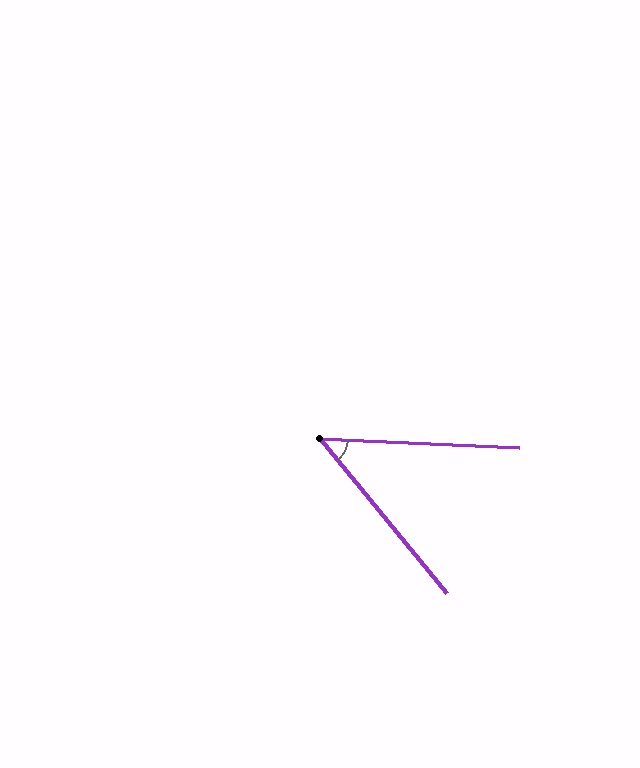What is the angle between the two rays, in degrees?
Approximately 48 degrees.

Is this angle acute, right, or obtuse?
It is acute.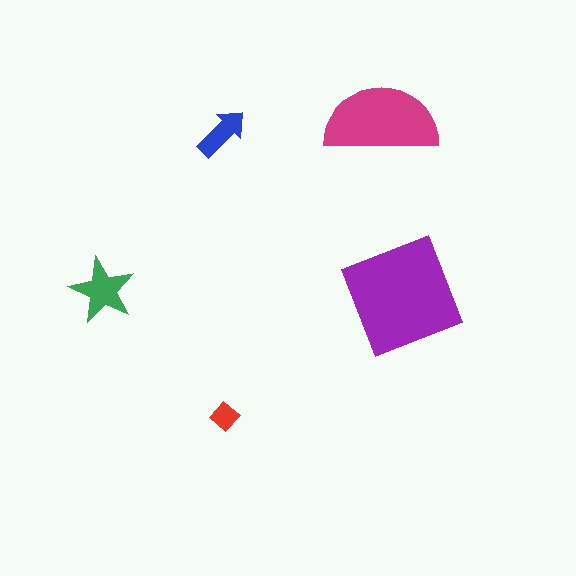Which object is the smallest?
The red diamond.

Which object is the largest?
The purple square.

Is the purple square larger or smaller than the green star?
Larger.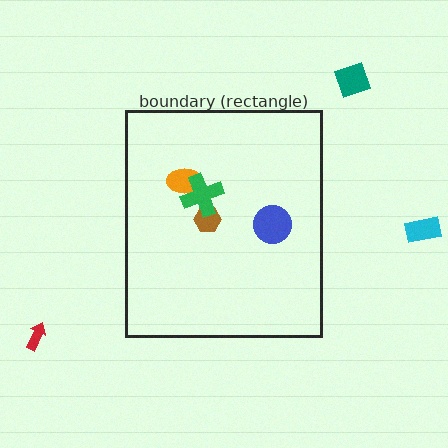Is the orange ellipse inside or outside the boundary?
Inside.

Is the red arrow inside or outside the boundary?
Outside.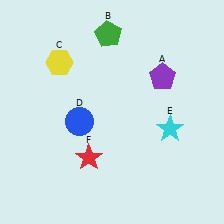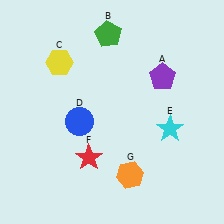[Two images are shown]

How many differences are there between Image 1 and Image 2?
There is 1 difference between the two images.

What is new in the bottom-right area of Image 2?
An orange hexagon (G) was added in the bottom-right area of Image 2.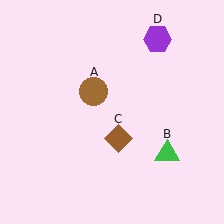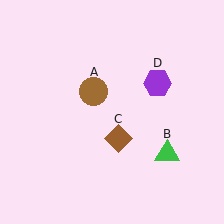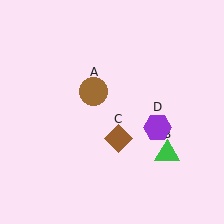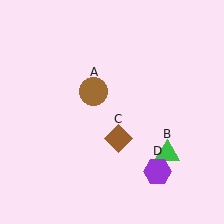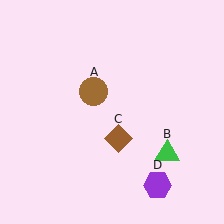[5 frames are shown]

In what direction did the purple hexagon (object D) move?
The purple hexagon (object D) moved down.